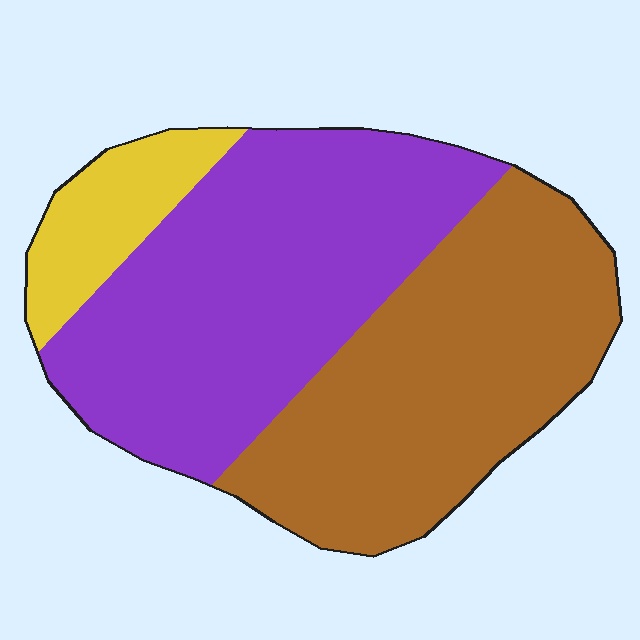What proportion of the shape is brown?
Brown covers around 45% of the shape.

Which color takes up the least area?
Yellow, at roughly 10%.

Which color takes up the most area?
Purple, at roughly 45%.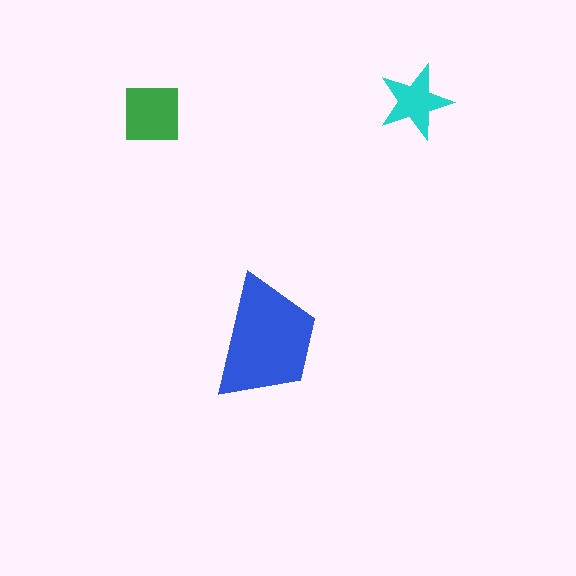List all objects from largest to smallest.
The blue trapezoid, the green square, the cyan star.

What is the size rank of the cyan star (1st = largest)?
3rd.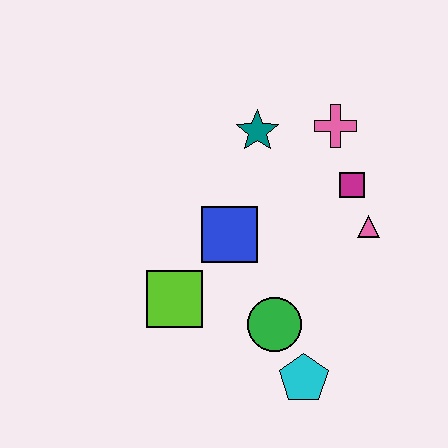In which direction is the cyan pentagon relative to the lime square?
The cyan pentagon is to the right of the lime square.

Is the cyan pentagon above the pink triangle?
No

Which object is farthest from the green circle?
The pink cross is farthest from the green circle.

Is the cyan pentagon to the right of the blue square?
Yes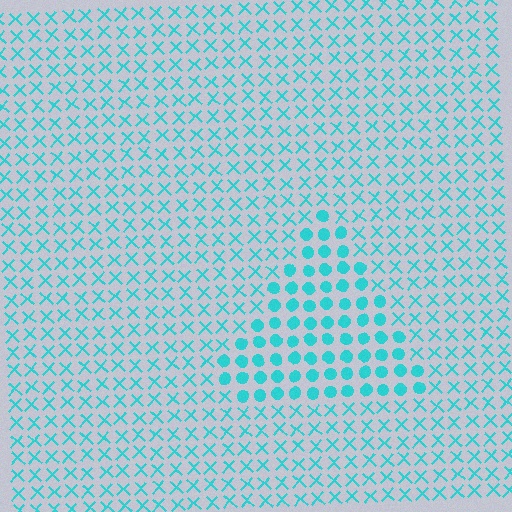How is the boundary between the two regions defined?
The boundary is defined by a change in element shape: circles inside vs. X marks outside. All elements share the same color and spacing.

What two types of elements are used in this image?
The image uses circles inside the triangle region and X marks outside it.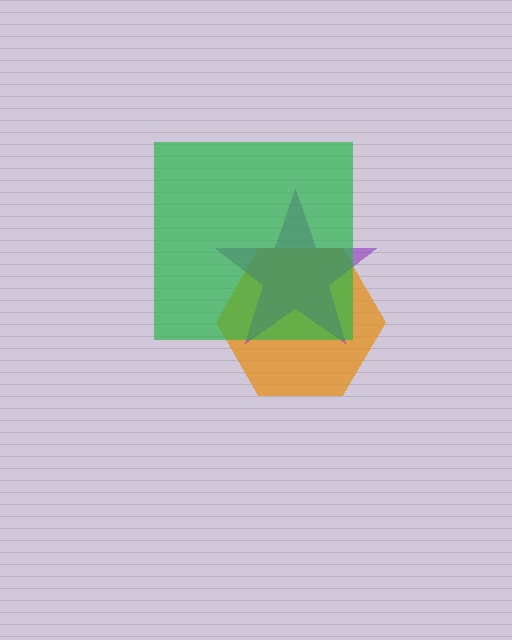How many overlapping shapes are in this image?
There are 3 overlapping shapes in the image.